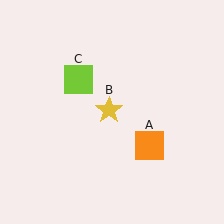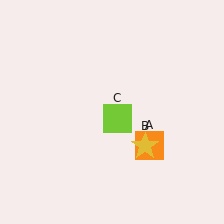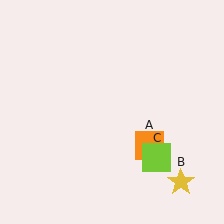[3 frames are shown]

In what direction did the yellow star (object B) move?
The yellow star (object B) moved down and to the right.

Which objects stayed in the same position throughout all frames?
Orange square (object A) remained stationary.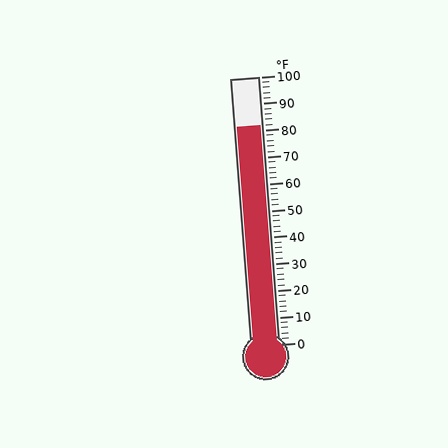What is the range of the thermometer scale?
The thermometer scale ranges from 0°F to 100°F.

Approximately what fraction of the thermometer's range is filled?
The thermometer is filled to approximately 80% of its range.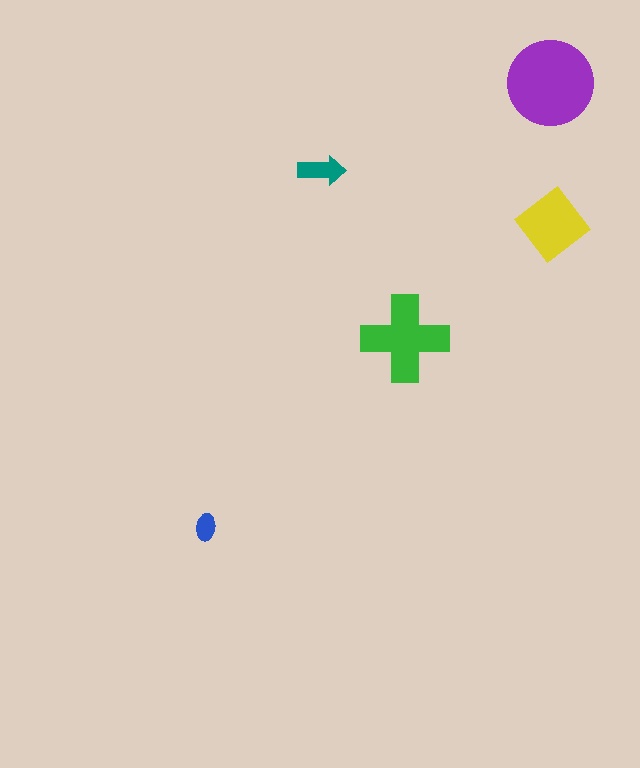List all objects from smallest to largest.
The blue ellipse, the teal arrow, the yellow diamond, the green cross, the purple circle.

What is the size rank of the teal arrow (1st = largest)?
4th.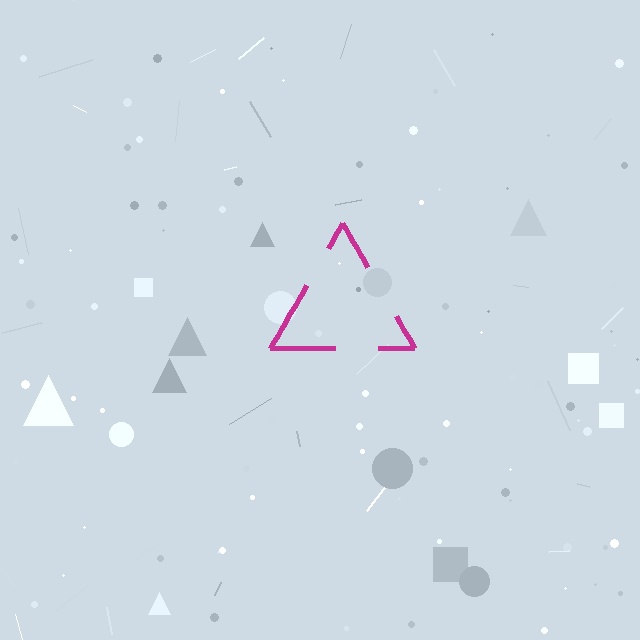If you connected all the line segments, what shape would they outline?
They would outline a triangle.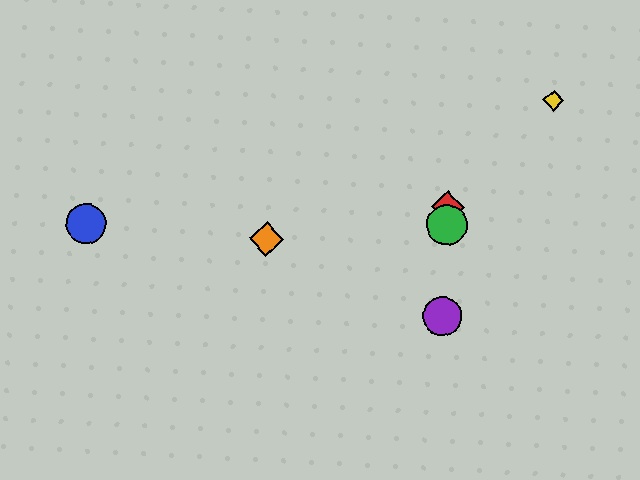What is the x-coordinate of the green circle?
The green circle is at x≈447.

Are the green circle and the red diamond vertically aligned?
Yes, both are at x≈447.